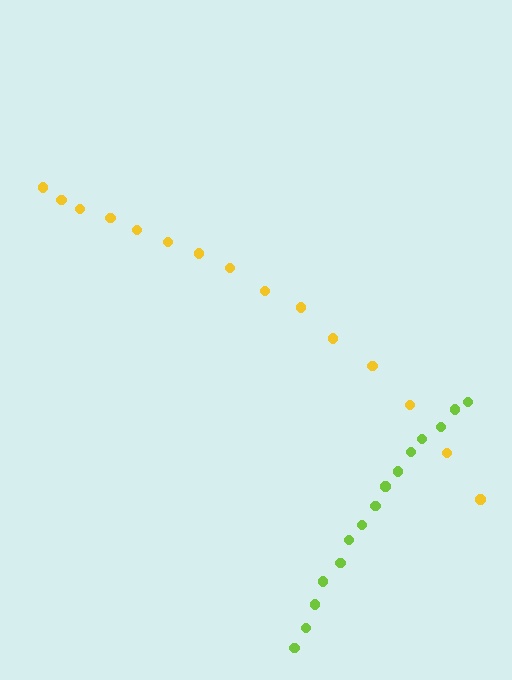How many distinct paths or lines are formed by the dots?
There are 2 distinct paths.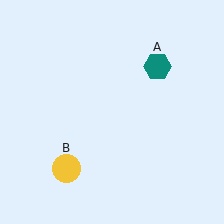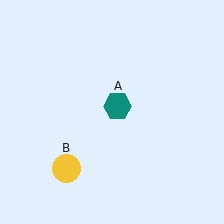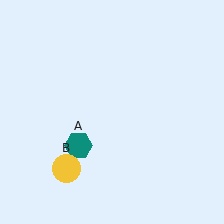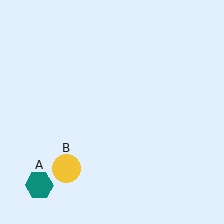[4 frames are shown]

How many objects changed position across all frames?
1 object changed position: teal hexagon (object A).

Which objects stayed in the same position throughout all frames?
Yellow circle (object B) remained stationary.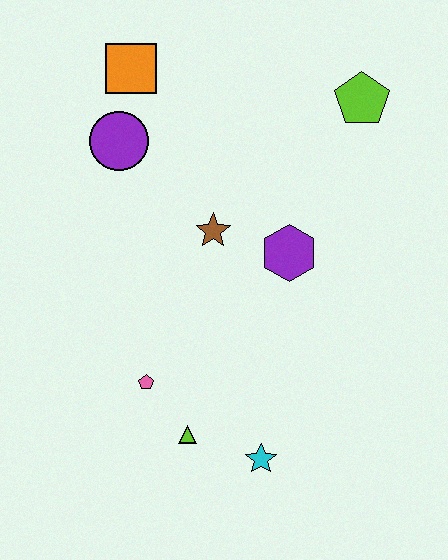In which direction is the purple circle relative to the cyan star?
The purple circle is above the cyan star.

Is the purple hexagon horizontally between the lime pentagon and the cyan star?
Yes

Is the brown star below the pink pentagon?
No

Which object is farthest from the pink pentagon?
The lime pentagon is farthest from the pink pentagon.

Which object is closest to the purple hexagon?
The brown star is closest to the purple hexagon.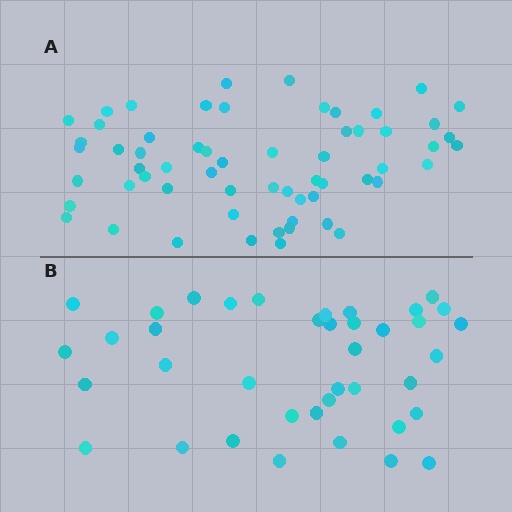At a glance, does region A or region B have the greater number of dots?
Region A (the top region) has more dots.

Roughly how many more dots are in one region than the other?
Region A has approximately 20 more dots than region B.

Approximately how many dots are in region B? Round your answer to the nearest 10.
About 40 dots. (The exact count is 39, which rounds to 40.)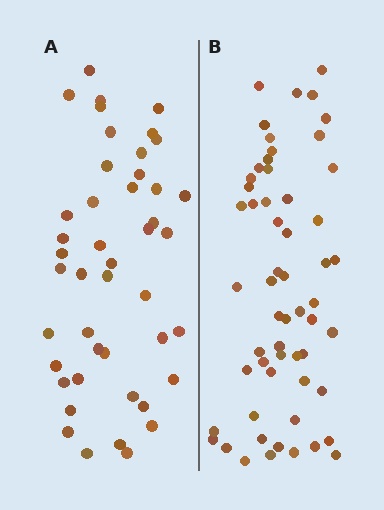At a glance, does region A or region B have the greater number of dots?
Region B (the right region) has more dots.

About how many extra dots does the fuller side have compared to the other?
Region B has roughly 12 or so more dots than region A.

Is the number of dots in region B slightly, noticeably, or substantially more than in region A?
Region B has noticeably more, but not dramatically so. The ratio is roughly 1.3 to 1.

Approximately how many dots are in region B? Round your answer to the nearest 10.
About 60 dots. (The exact count is 57, which rounds to 60.)